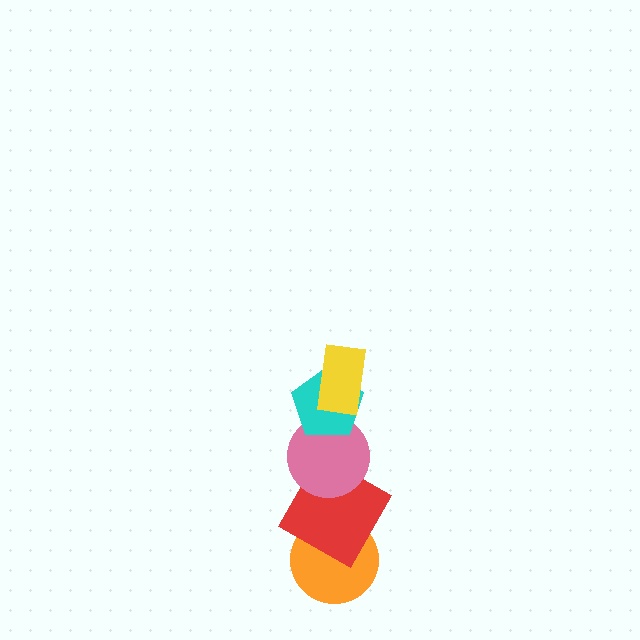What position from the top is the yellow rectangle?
The yellow rectangle is 1st from the top.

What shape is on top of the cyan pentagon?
The yellow rectangle is on top of the cyan pentagon.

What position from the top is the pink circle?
The pink circle is 3rd from the top.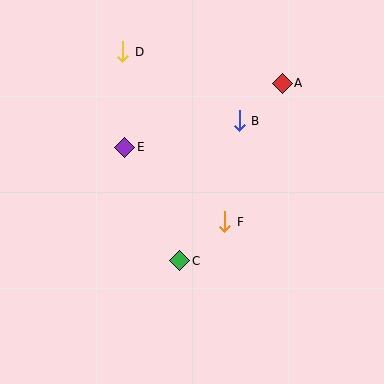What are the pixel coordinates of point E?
Point E is at (125, 147).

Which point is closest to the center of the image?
Point F at (225, 222) is closest to the center.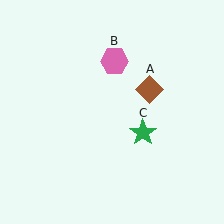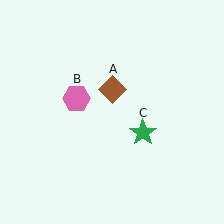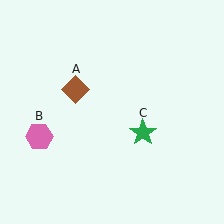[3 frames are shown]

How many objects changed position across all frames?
2 objects changed position: brown diamond (object A), pink hexagon (object B).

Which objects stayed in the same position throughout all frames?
Green star (object C) remained stationary.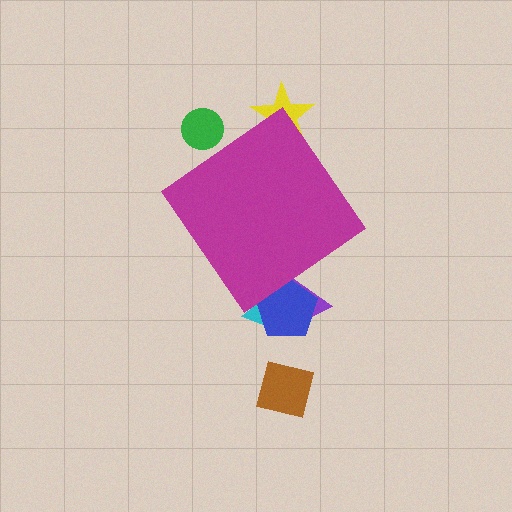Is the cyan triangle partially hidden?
Yes, the cyan triangle is partially hidden behind the magenta diamond.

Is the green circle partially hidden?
Yes, the green circle is partially hidden behind the magenta diamond.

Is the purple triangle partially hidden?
Yes, the purple triangle is partially hidden behind the magenta diamond.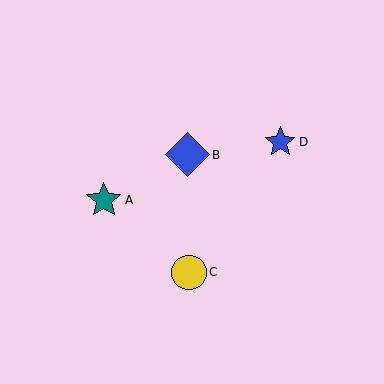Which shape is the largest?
The blue diamond (labeled B) is the largest.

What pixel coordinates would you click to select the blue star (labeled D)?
Click at (280, 142) to select the blue star D.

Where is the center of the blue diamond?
The center of the blue diamond is at (188, 155).